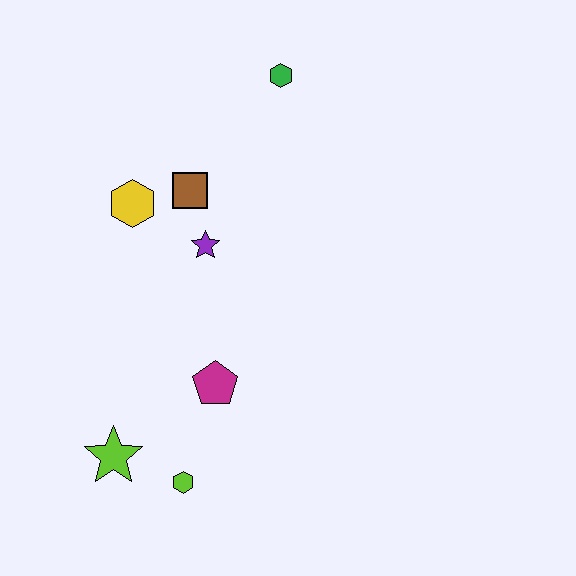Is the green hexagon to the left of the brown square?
No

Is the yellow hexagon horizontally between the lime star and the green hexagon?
Yes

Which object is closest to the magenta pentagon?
The lime hexagon is closest to the magenta pentagon.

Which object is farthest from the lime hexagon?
The green hexagon is farthest from the lime hexagon.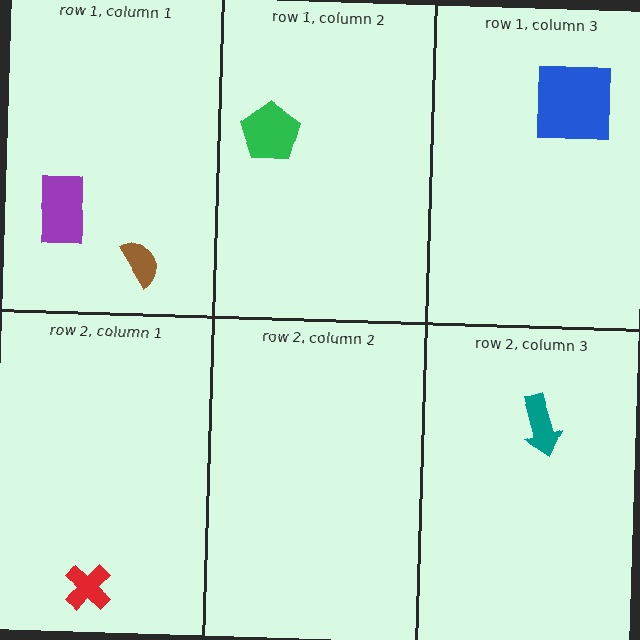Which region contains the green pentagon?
The row 1, column 2 region.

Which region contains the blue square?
The row 1, column 3 region.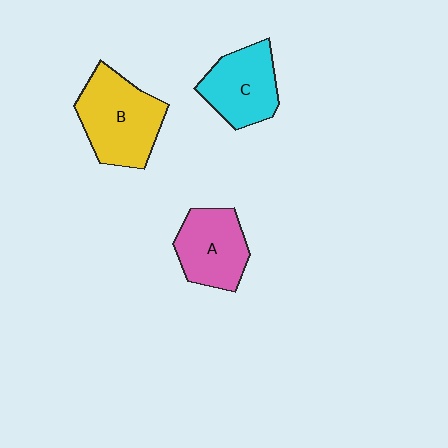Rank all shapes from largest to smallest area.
From largest to smallest: B (yellow), C (cyan), A (pink).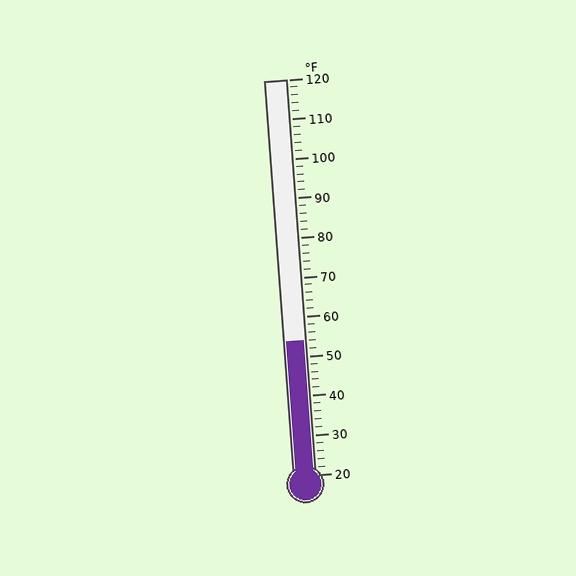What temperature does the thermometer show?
The thermometer shows approximately 54°F.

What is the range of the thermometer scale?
The thermometer scale ranges from 20°F to 120°F.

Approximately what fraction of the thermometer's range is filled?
The thermometer is filled to approximately 35% of its range.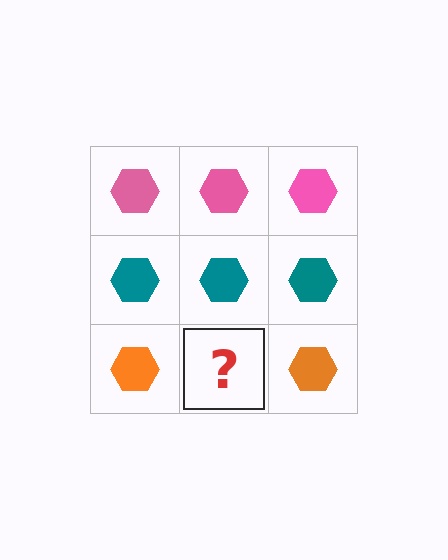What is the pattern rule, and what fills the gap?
The rule is that each row has a consistent color. The gap should be filled with an orange hexagon.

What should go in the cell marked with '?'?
The missing cell should contain an orange hexagon.